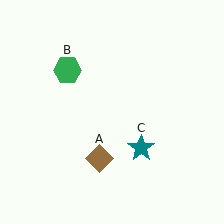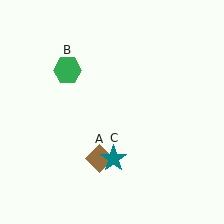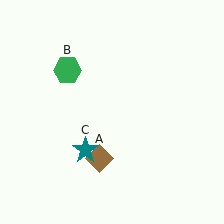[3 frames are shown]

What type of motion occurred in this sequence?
The teal star (object C) rotated clockwise around the center of the scene.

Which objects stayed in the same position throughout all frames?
Brown diamond (object A) and green hexagon (object B) remained stationary.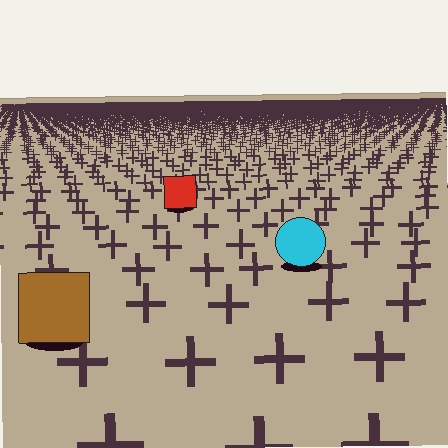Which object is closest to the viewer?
The brown square is closest. The texture marks near it are larger and more spread out.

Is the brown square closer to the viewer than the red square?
Yes. The brown square is closer — you can tell from the texture gradient: the ground texture is coarser near it.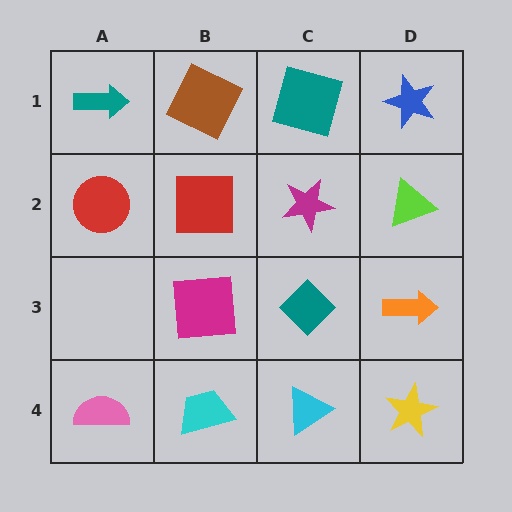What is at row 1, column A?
A teal arrow.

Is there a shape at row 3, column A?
No, that cell is empty.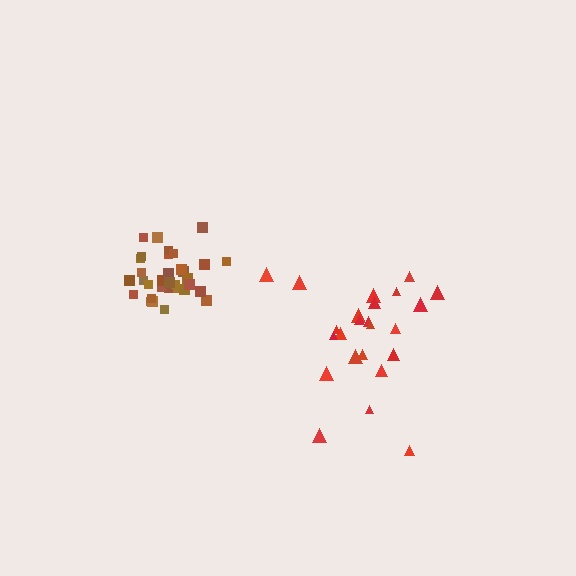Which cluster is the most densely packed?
Brown.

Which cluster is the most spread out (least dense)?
Red.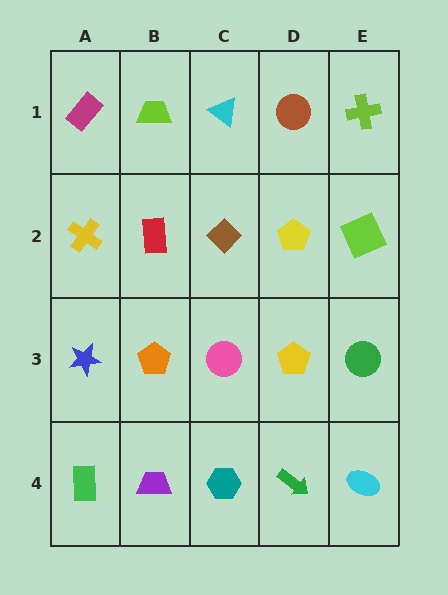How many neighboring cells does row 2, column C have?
4.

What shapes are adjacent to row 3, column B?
A red rectangle (row 2, column B), a purple trapezoid (row 4, column B), a blue star (row 3, column A), a pink circle (row 3, column C).